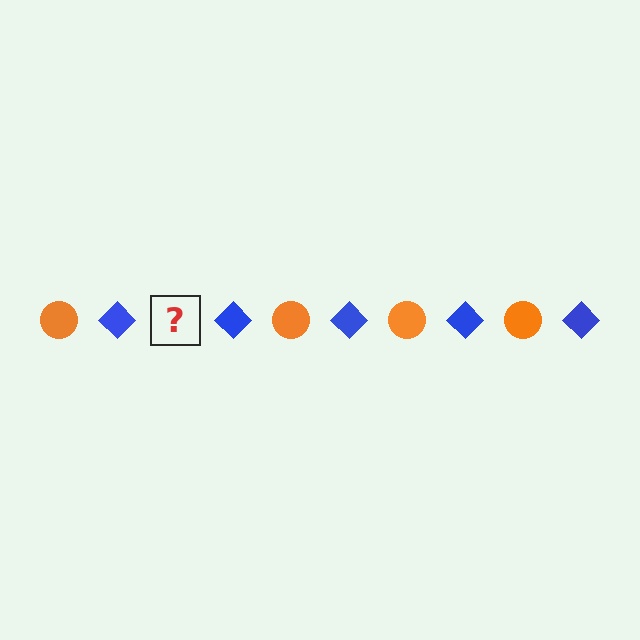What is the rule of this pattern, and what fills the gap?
The rule is that the pattern alternates between orange circle and blue diamond. The gap should be filled with an orange circle.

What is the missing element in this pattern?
The missing element is an orange circle.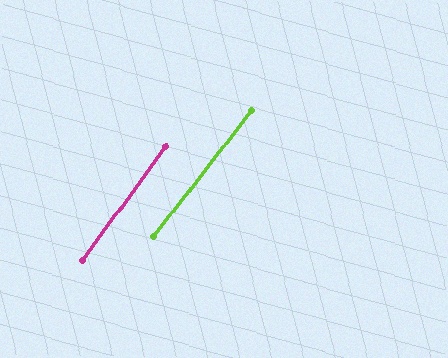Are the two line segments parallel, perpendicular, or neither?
Parallel — their directions differ by only 1.9°.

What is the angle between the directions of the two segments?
Approximately 2 degrees.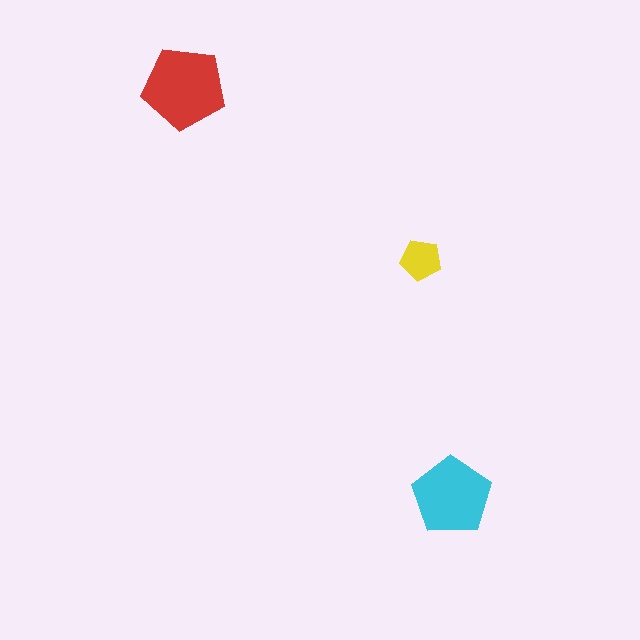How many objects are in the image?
There are 3 objects in the image.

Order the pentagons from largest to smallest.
the red one, the cyan one, the yellow one.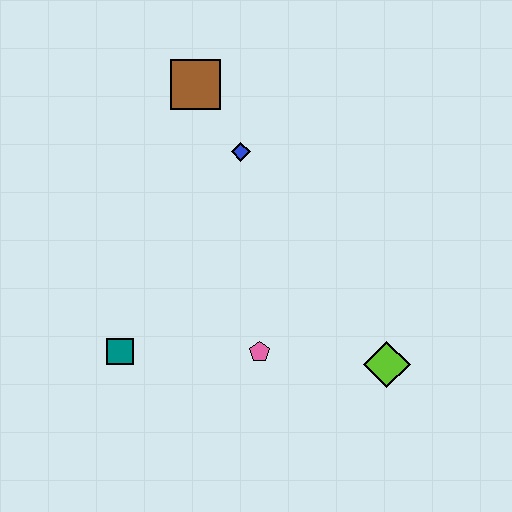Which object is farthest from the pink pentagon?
The brown square is farthest from the pink pentagon.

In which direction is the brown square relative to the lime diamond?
The brown square is above the lime diamond.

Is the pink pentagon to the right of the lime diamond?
No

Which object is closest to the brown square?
The blue diamond is closest to the brown square.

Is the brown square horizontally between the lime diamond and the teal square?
Yes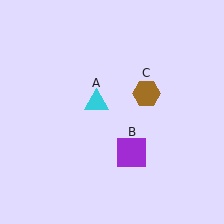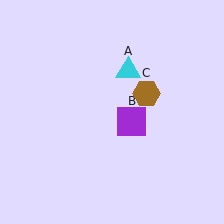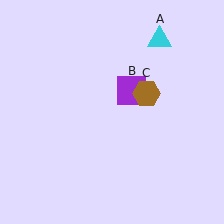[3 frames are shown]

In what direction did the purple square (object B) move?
The purple square (object B) moved up.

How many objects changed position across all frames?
2 objects changed position: cyan triangle (object A), purple square (object B).